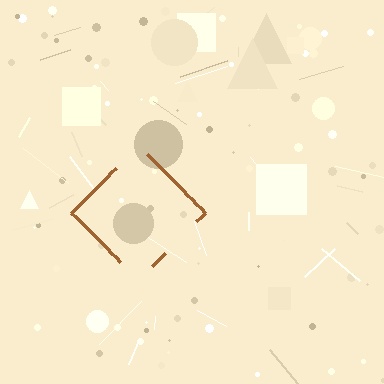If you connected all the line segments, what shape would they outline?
They would outline a diamond.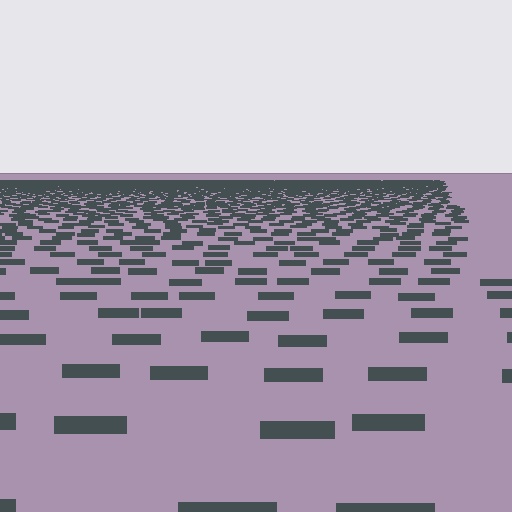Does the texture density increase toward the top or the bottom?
Density increases toward the top.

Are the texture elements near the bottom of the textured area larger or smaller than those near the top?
Larger. Near the bottom, elements are closer to the viewer and appear at a bigger on-screen size.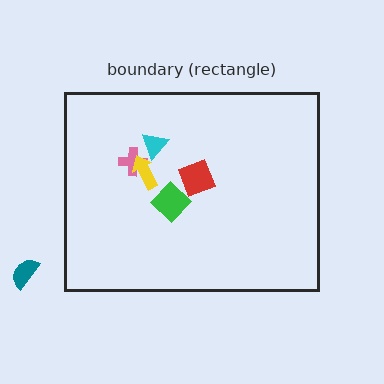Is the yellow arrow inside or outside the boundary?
Inside.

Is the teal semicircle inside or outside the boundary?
Outside.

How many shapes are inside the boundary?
5 inside, 1 outside.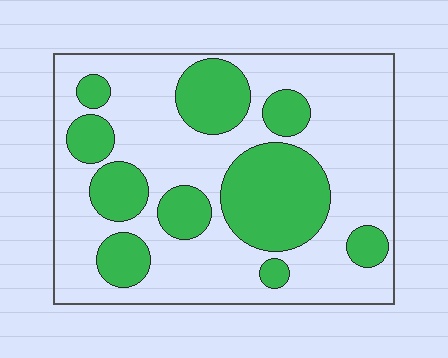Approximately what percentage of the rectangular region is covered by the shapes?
Approximately 35%.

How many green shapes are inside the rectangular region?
10.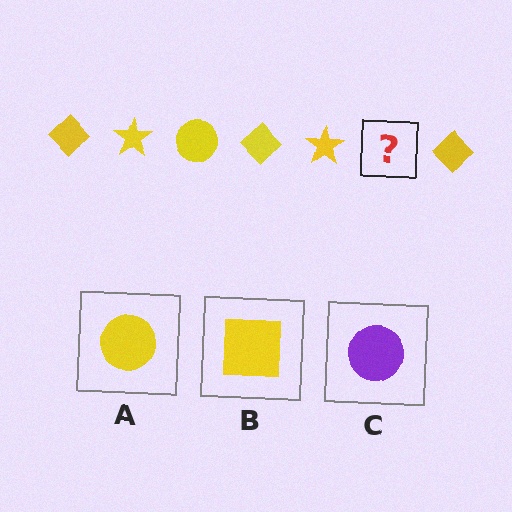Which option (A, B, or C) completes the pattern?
A.